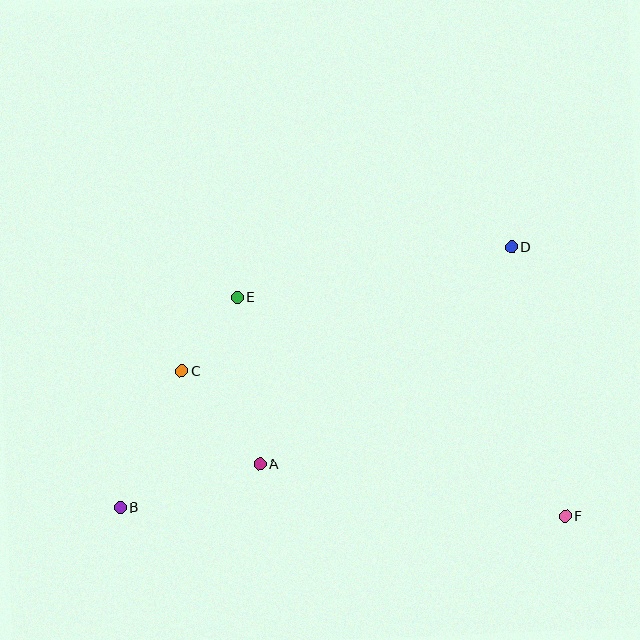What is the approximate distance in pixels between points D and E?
The distance between D and E is approximately 279 pixels.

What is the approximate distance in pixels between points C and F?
The distance between C and F is approximately 410 pixels.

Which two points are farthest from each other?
Points B and D are farthest from each other.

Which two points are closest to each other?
Points C and E are closest to each other.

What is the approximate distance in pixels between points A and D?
The distance between A and D is approximately 332 pixels.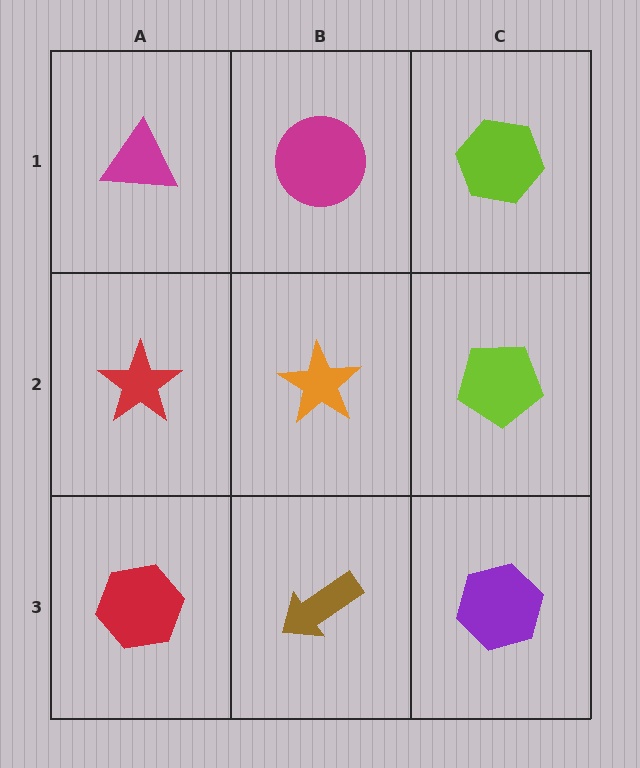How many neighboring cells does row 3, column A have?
2.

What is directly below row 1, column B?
An orange star.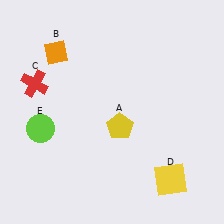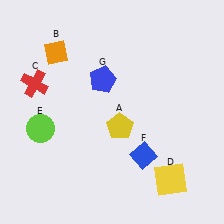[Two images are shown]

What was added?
A blue diamond (F), a blue pentagon (G) were added in Image 2.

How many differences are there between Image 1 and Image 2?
There are 2 differences between the two images.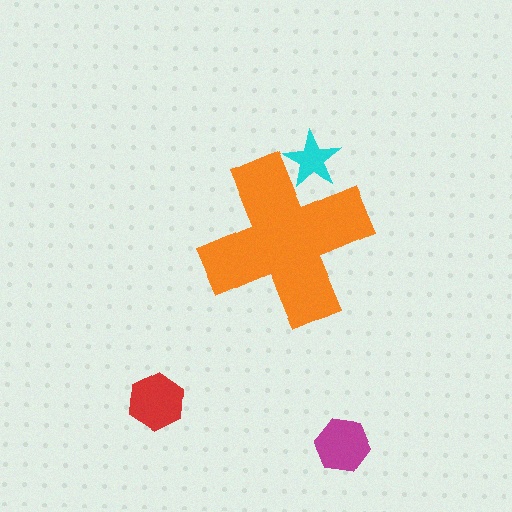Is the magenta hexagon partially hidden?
No, the magenta hexagon is fully visible.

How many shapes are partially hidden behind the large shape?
1 shape is partially hidden.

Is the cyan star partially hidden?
Yes, the cyan star is partially hidden behind the orange cross.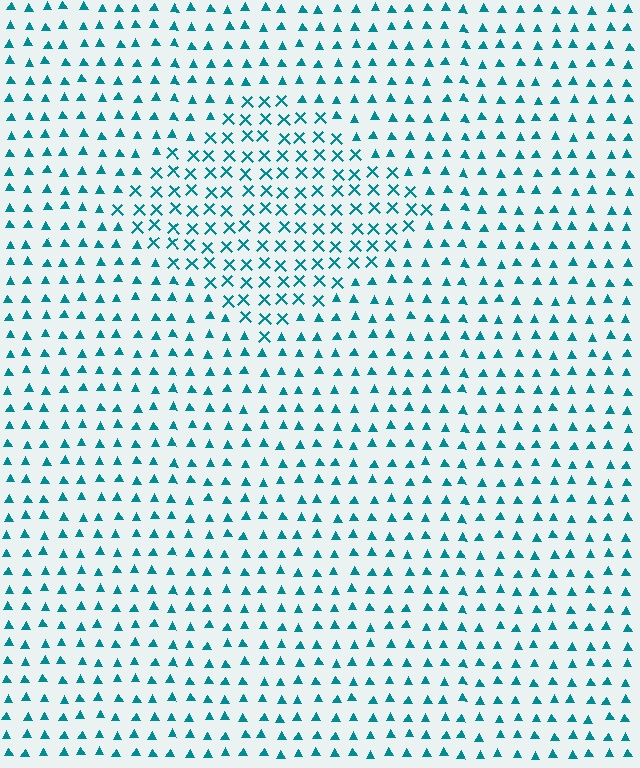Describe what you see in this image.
The image is filled with small teal elements arranged in a uniform grid. A diamond-shaped region contains X marks, while the surrounding area contains triangles. The boundary is defined purely by the change in element shape.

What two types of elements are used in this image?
The image uses X marks inside the diamond region and triangles outside it.